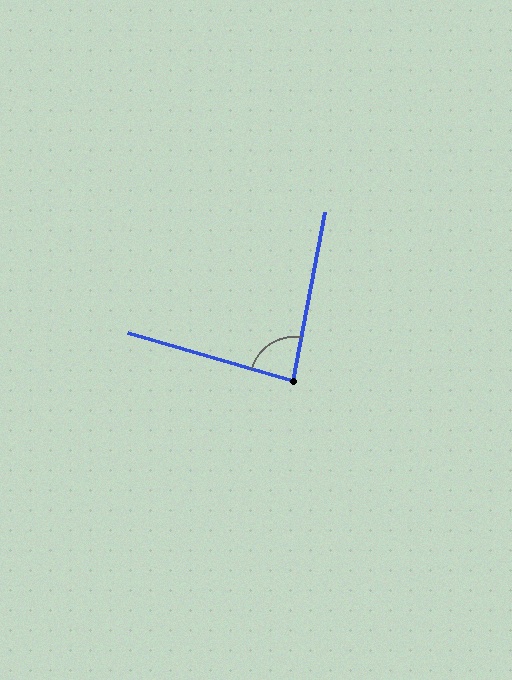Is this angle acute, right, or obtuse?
It is acute.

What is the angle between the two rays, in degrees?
Approximately 84 degrees.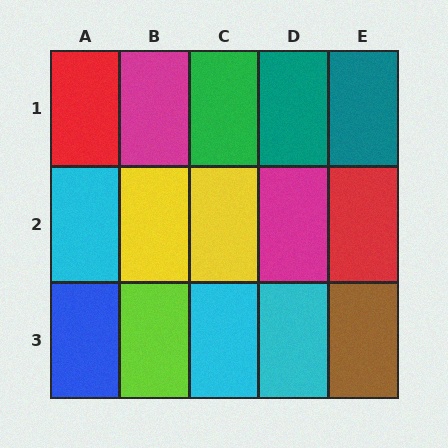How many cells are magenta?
2 cells are magenta.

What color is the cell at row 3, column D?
Cyan.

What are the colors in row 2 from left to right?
Cyan, yellow, yellow, magenta, red.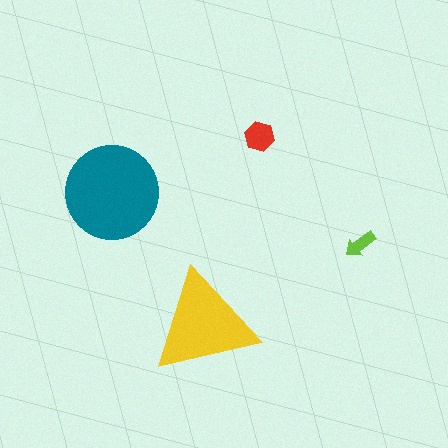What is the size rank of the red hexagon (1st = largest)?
3rd.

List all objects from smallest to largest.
The lime arrow, the red hexagon, the yellow triangle, the teal circle.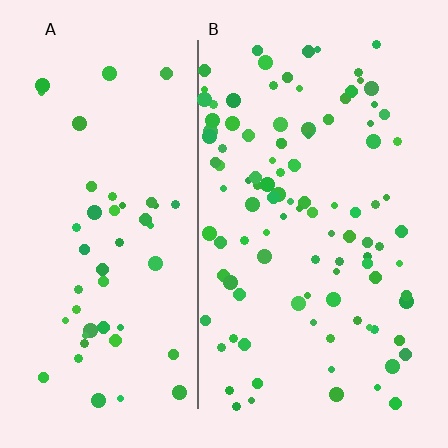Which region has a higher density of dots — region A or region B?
B (the right).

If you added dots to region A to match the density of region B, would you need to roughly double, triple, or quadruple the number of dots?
Approximately double.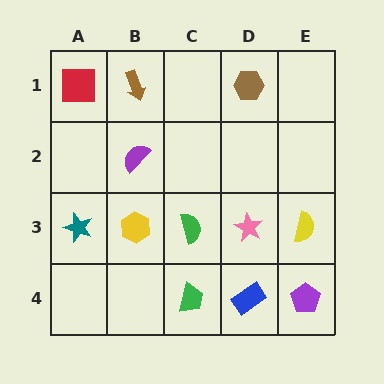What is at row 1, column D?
A brown hexagon.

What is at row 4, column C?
A green trapezoid.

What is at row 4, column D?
A blue rectangle.